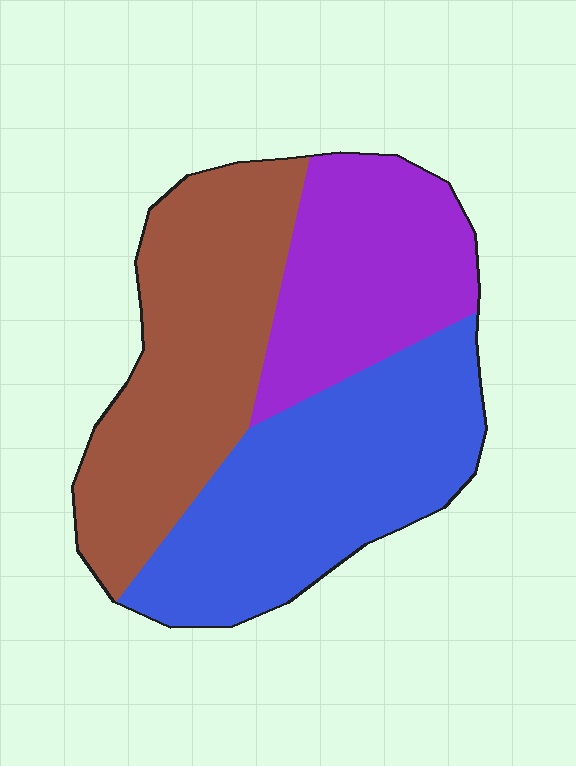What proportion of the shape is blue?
Blue covers about 40% of the shape.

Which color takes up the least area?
Purple, at roughly 25%.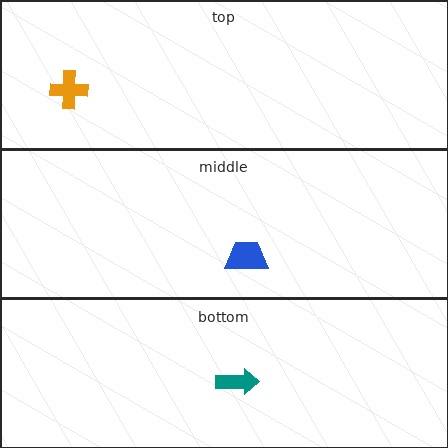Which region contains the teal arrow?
The bottom region.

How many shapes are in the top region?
1.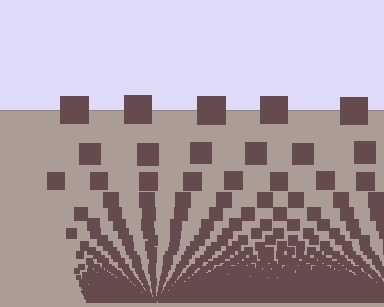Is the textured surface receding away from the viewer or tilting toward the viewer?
The surface appears to tilt toward the viewer. Texture elements get larger and sparser toward the top.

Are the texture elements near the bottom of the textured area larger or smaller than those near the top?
Smaller. The gradient is inverted — elements near the bottom are smaller and denser.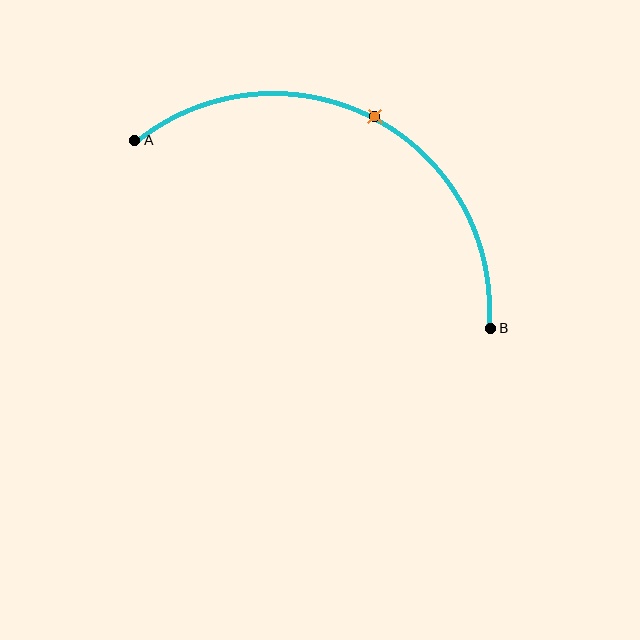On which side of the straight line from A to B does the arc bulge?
The arc bulges above the straight line connecting A and B.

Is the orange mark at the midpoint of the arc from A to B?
Yes. The orange mark lies on the arc at equal arc-length from both A and B — it is the arc midpoint.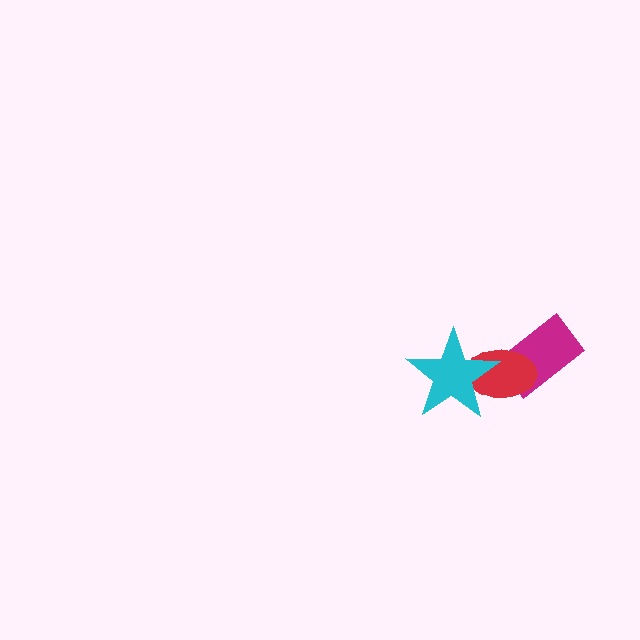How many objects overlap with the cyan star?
1 object overlaps with the cyan star.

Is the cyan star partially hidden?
No, no other shape covers it.